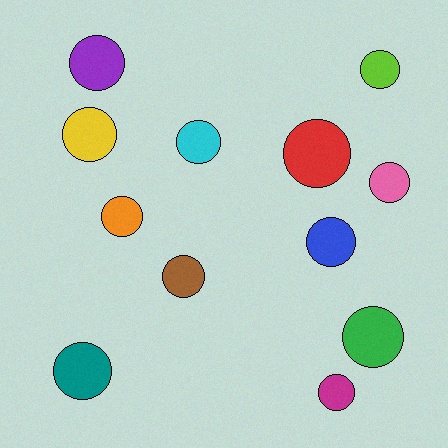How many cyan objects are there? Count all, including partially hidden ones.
There is 1 cyan object.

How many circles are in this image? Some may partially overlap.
There are 12 circles.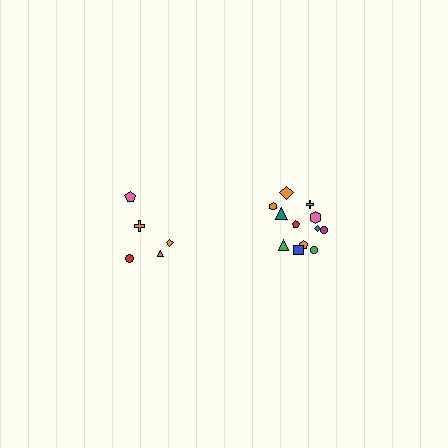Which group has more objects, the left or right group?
The right group.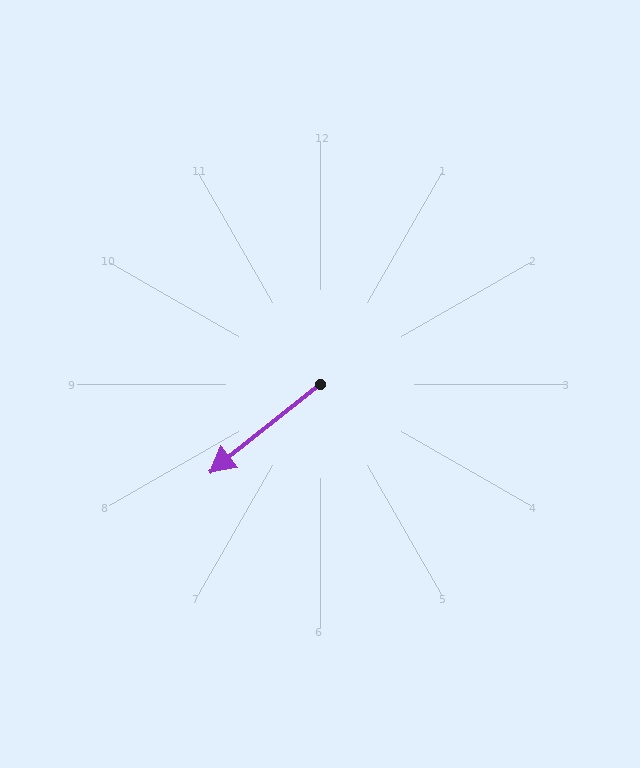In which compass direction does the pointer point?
Southwest.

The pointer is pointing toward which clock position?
Roughly 8 o'clock.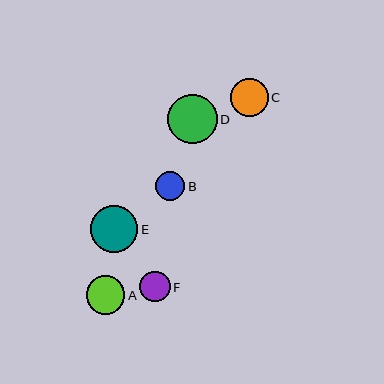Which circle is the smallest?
Circle B is the smallest with a size of approximately 30 pixels.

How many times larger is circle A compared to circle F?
Circle A is approximately 1.3 times the size of circle F.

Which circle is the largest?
Circle D is the largest with a size of approximately 50 pixels.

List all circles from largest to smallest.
From largest to smallest: D, E, A, C, F, B.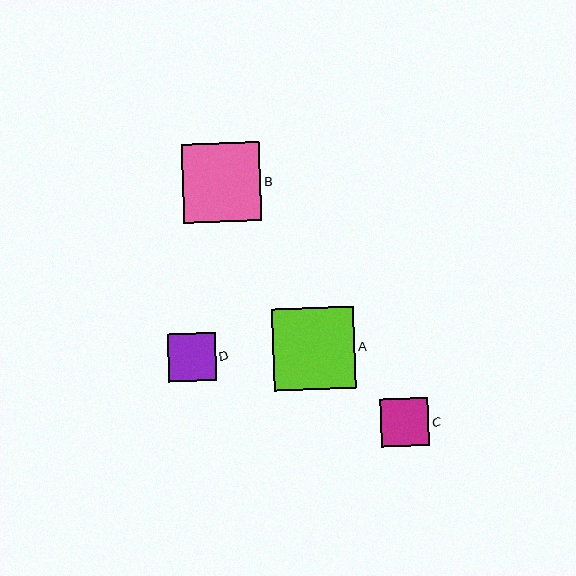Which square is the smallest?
Square C is the smallest with a size of approximately 48 pixels.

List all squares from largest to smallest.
From largest to smallest: A, B, D, C.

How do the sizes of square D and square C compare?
Square D and square C are approximately the same size.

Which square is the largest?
Square A is the largest with a size of approximately 82 pixels.